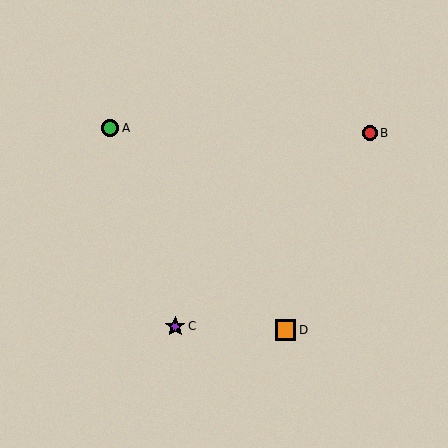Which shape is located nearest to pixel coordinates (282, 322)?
The orange square (labeled D) at (285, 330) is nearest to that location.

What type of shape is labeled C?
Shape C is a purple star.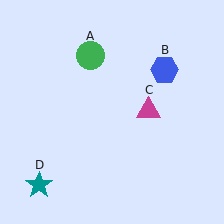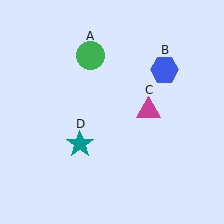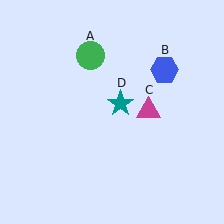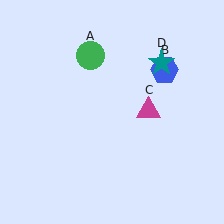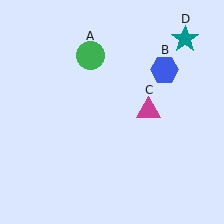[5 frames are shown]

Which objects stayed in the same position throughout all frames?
Green circle (object A) and blue hexagon (object B) and magenta triangle (object C) remained stationary.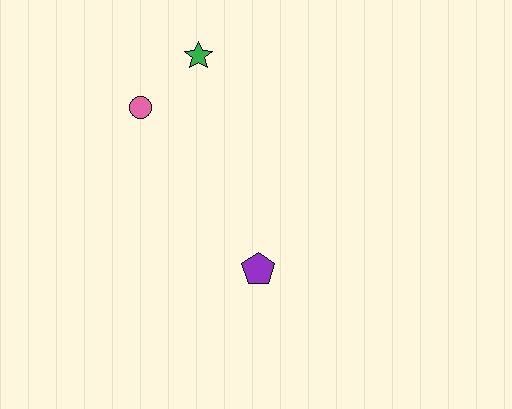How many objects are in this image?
There are 3 objects.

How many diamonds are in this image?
There are no diamonds.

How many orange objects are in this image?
There are no orange objects.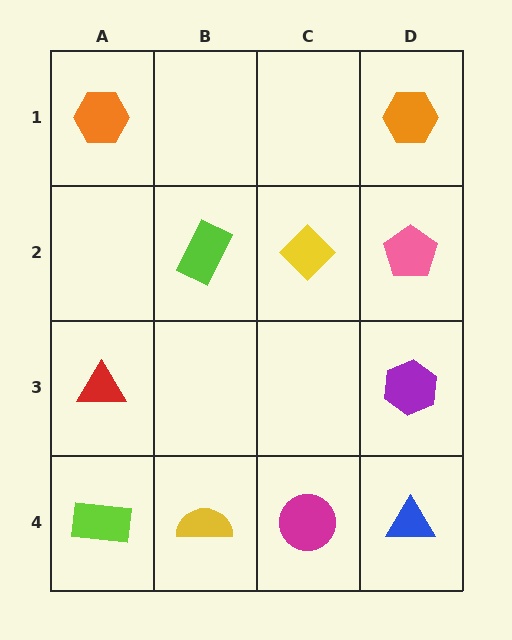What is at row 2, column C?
A yellow diamond.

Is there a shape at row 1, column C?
No, that cell is empty.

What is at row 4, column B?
A yellow semicircle.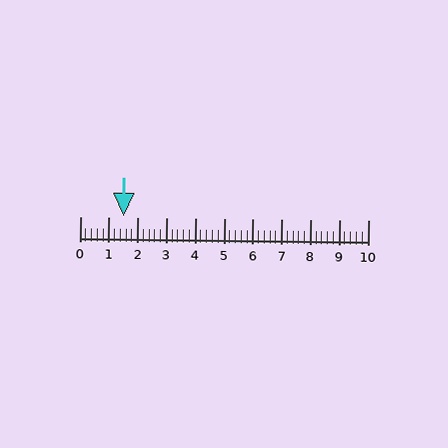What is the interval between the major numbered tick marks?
The major tick marks are spaced 1 units apart.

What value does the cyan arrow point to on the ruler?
The cyan arrow points to approximately 1.5.